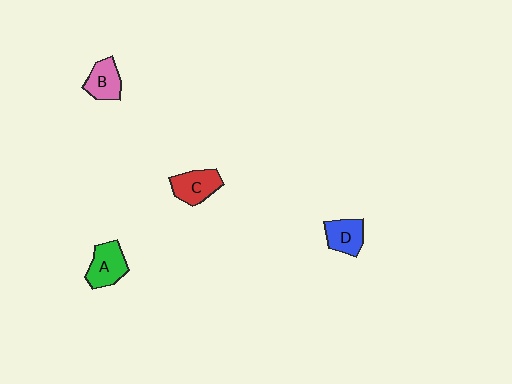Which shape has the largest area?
Shape A (green).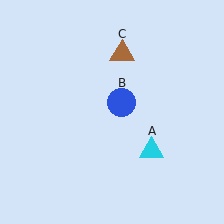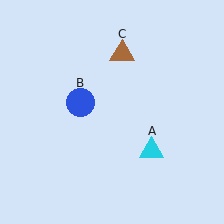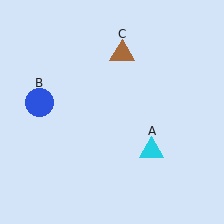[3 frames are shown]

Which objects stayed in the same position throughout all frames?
Cyan triangle (object A) and brown triangle (object C) remained stationary.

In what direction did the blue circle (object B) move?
The blue circle (object B) moved left.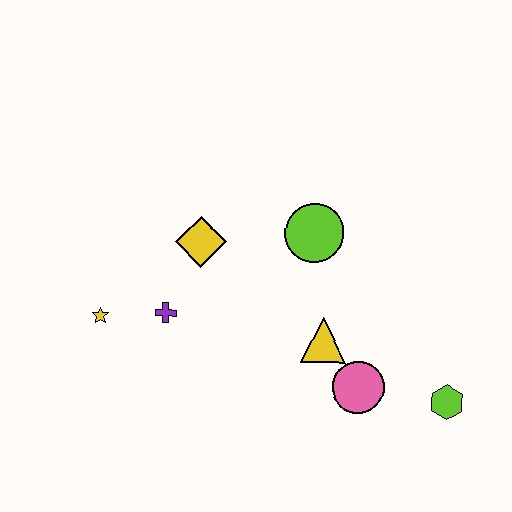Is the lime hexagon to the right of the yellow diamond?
Yes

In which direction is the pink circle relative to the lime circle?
The pink circle is below the lime circle.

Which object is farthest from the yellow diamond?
The lime hexagon is farthest from the yellow diamond.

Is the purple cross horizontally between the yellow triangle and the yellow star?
Yes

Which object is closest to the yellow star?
The purple cross is closest to the yellow star.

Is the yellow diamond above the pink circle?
Yes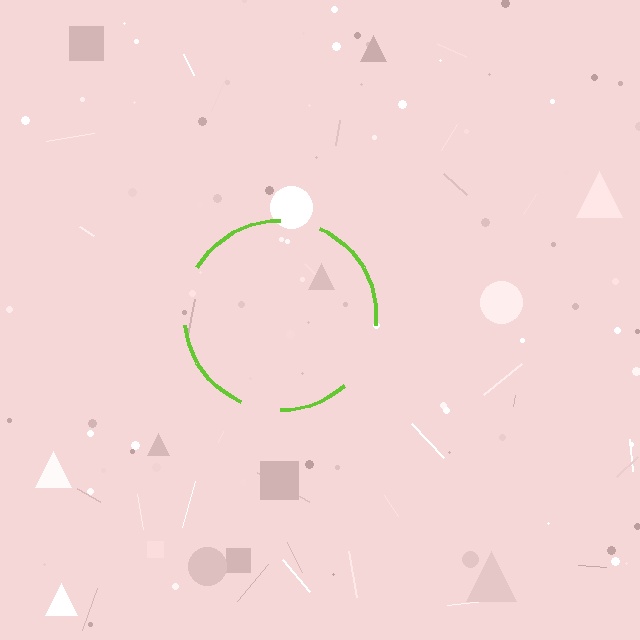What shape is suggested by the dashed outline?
The dashed outline suggests a circle.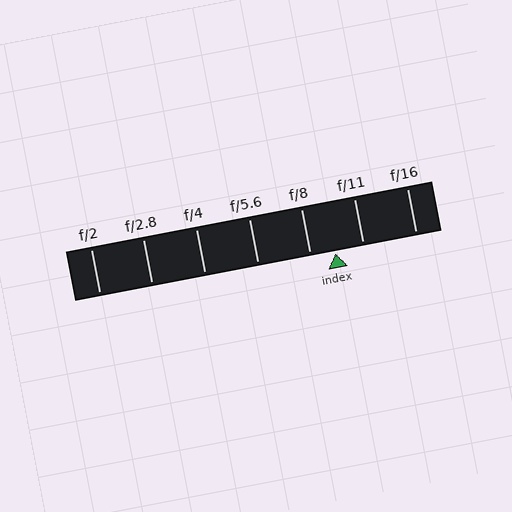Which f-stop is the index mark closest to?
The index mark is closest to f/8.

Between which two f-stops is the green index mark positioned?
The index mark is between f/8 and f/11.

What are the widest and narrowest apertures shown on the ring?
The widest aperture shown is f/2 and the narrowest is f/16.